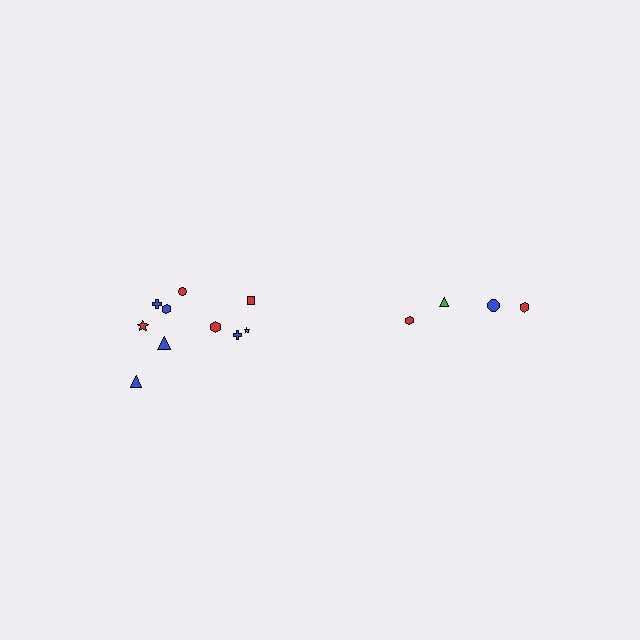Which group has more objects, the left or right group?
The left group.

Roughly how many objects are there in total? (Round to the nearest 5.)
Roughly 15 objects in total.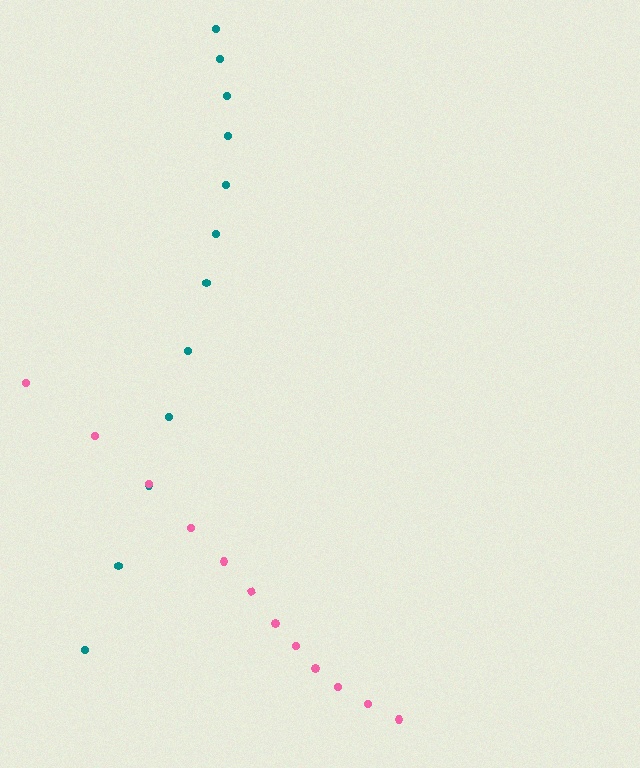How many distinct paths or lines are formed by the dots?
There are 2 distinct paths.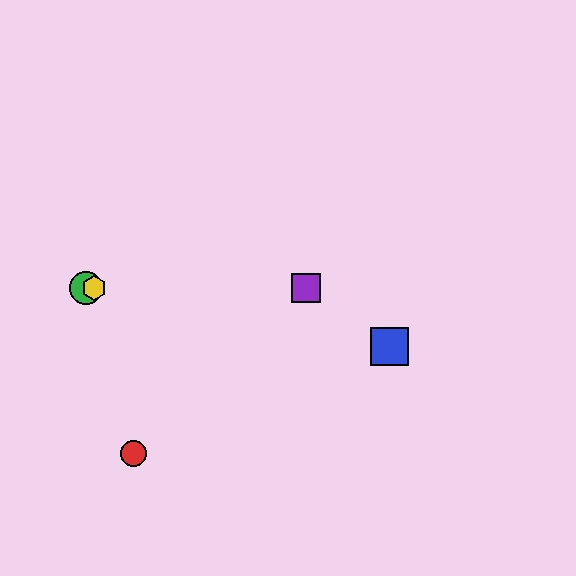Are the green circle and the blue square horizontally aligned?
No, the green circle is at y≈288 and the blue square is at y≈347.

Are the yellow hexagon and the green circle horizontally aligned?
Yes, both are at y≈288.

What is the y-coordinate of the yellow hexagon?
The yellow hexagon is at y≈288.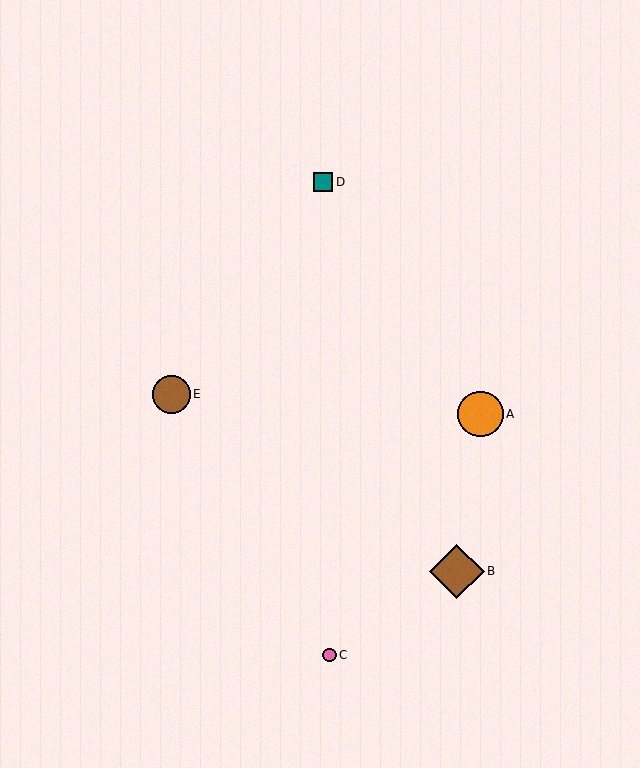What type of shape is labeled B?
Shape B is a brown diamond.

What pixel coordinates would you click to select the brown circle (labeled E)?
Click at (171, 394) to select the brown circle E.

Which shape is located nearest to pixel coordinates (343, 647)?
The pink circle (labeled C) at (330, 655) is nearest to that location.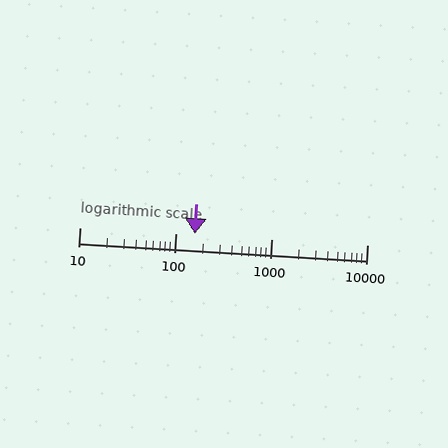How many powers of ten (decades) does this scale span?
The scale spans 3 decades, from 10 to 10000.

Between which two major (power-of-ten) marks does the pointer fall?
The pointer is between 100 and 1000.